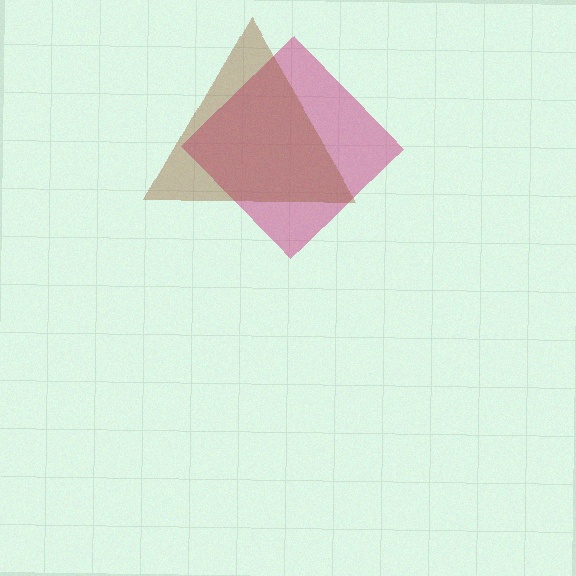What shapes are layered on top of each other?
The layered shapes are: a magenta diamond, a brown triangle.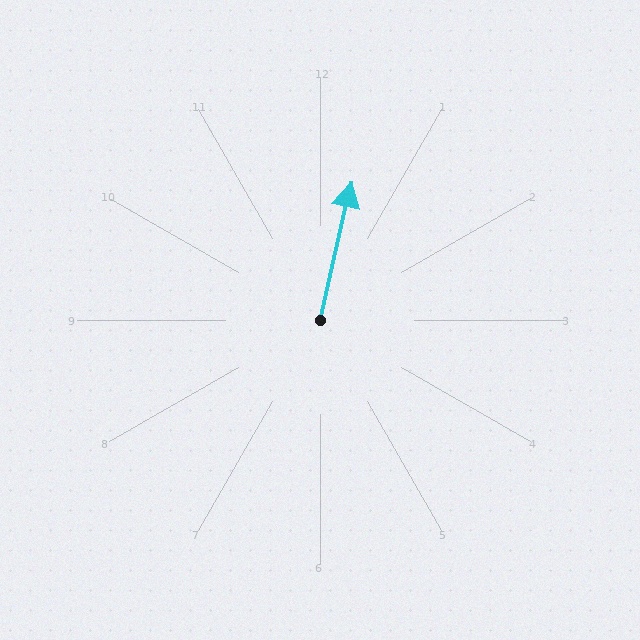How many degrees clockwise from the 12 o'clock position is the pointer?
Approximately 13 degrees.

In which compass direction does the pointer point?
North.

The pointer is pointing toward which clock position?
Roughly 12 o'clock.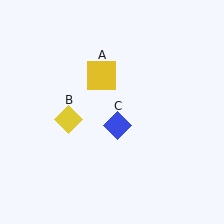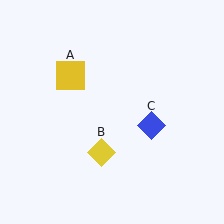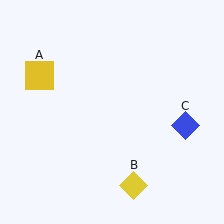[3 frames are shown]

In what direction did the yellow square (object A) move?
The yellow square (object A) moved left.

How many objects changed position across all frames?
3 objects changed position: yellow square (object A), yellow diamond (object B), blue diamond (object C).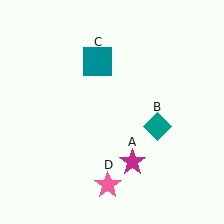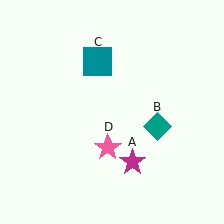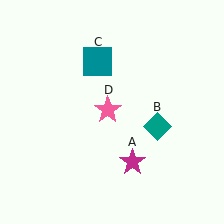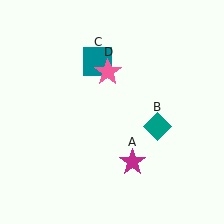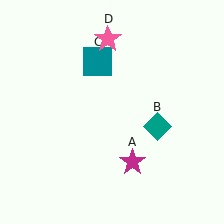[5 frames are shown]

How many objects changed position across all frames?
1 object changed position: pink star (object D).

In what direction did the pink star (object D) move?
The pink star (object D) moved up.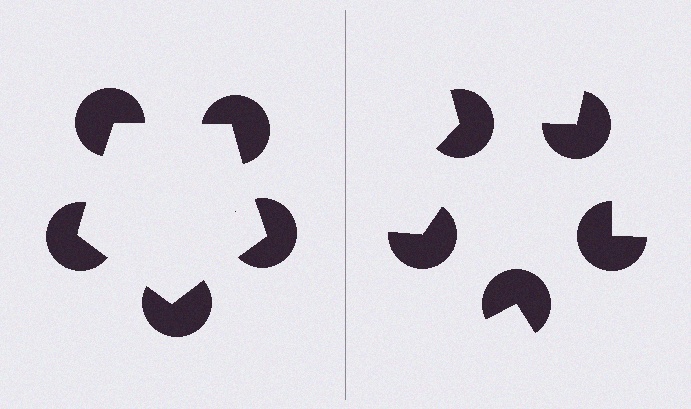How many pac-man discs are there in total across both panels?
10 — 5 on each side.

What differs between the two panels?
The pac-man discs are positioned identically on both sides; only the wedge orientations differ. On the left they align to a pentagon; on the right they are misaligned.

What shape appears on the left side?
An illusory pentagon.